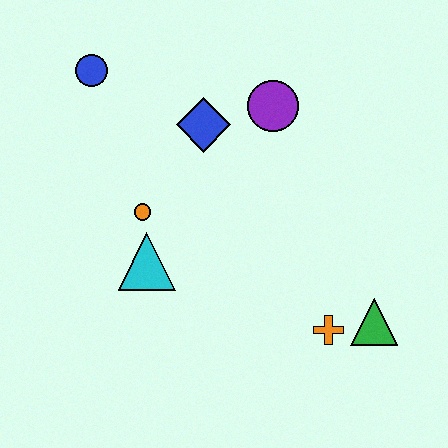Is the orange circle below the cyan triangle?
No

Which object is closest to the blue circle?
The blue diamond is closest to the blue circle.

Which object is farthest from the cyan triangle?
The green triangle is farthest from the cyan triangle.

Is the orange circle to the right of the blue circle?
Yes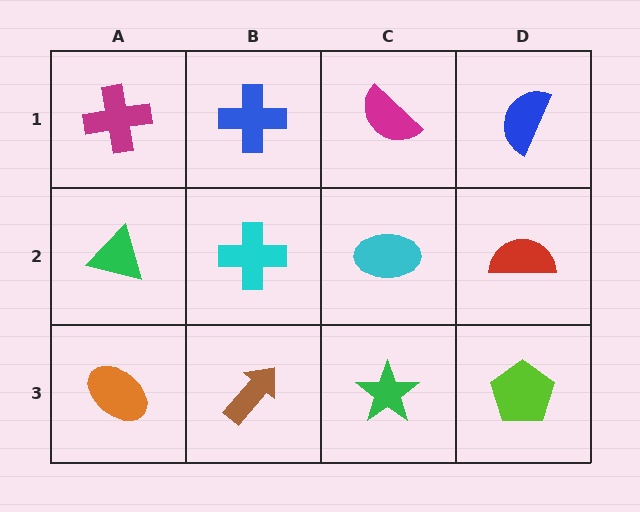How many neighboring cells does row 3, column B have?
3.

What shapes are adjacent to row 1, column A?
A green triangle (row 2, column A), a blue cross (row 1, column B).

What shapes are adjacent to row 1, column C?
A cyan ellipse (row 2, column C), a blue cross (row 1, column B), a blue semicircle (row 1, column D).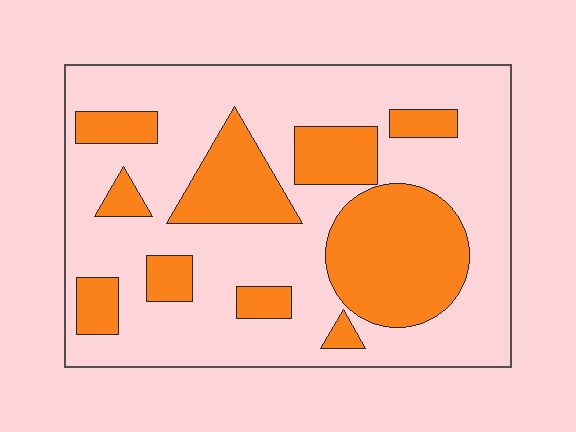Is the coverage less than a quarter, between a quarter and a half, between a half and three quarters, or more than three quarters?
Between a quarter and a half.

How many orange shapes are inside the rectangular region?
10.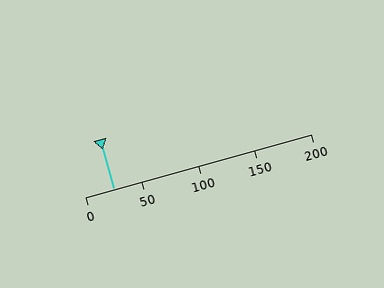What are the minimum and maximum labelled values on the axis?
The axis runs from 0 to 200.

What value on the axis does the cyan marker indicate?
The marker indicates approximately 25.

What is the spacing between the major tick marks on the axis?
The major ticks are spaced 50 apart.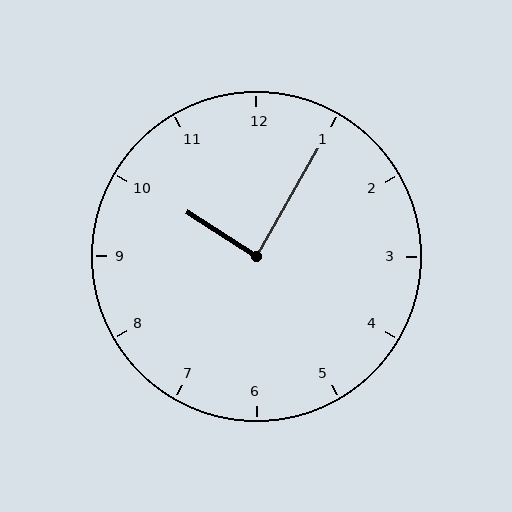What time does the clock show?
10:05.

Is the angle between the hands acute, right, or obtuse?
It is right.